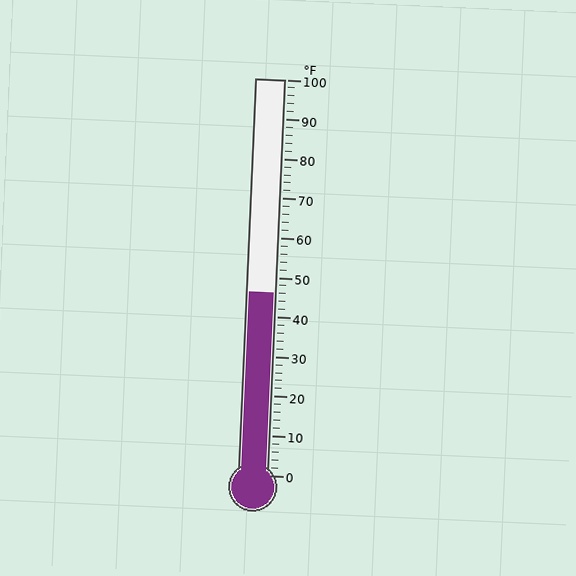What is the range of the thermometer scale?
The thermometer scale ranges from 0°F to 100°F.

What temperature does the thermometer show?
The thermometer shows approximately 46°F.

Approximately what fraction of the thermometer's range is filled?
The thermometer is filled to approximately 45% of its range.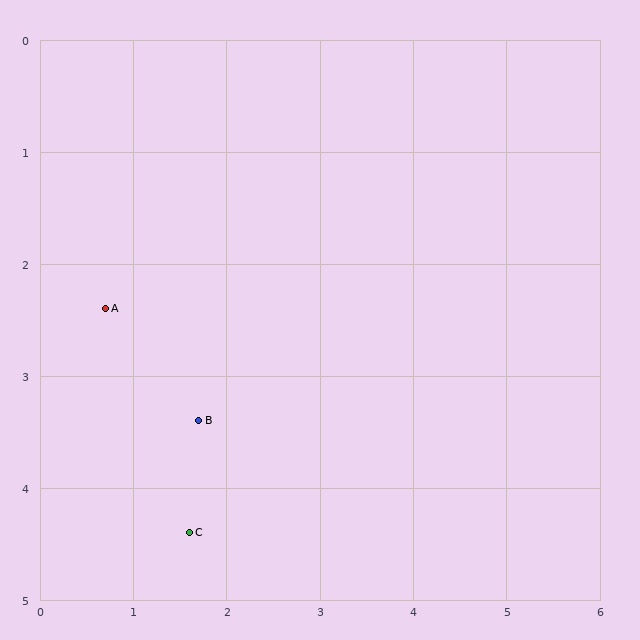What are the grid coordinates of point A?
Point A is at approximately (0.7, 2.4).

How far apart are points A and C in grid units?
Points A and C are about 2.2 grid units apart.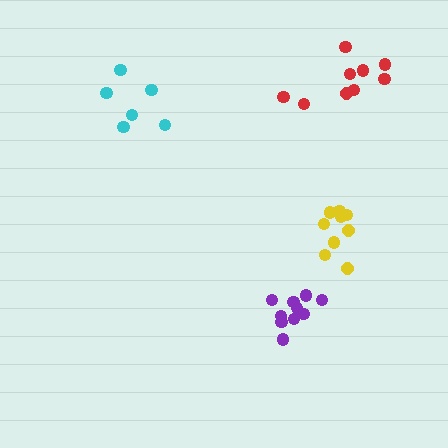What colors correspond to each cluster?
The clusters are colored: red, yellow, purple, cyan.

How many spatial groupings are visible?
There are 4 spatial groupings.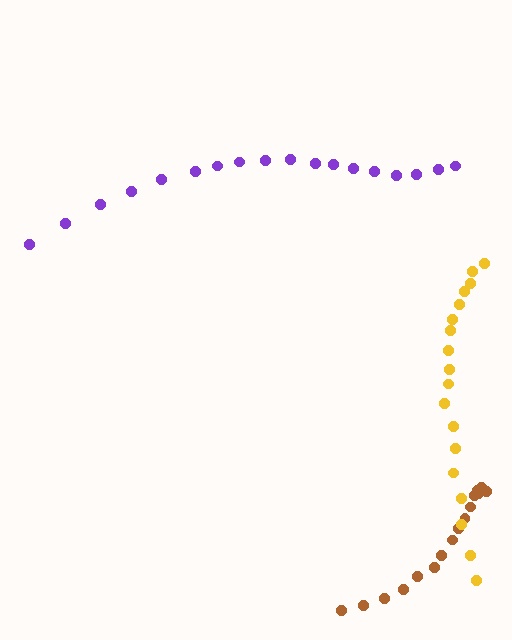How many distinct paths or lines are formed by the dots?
There are 3 distinct paths.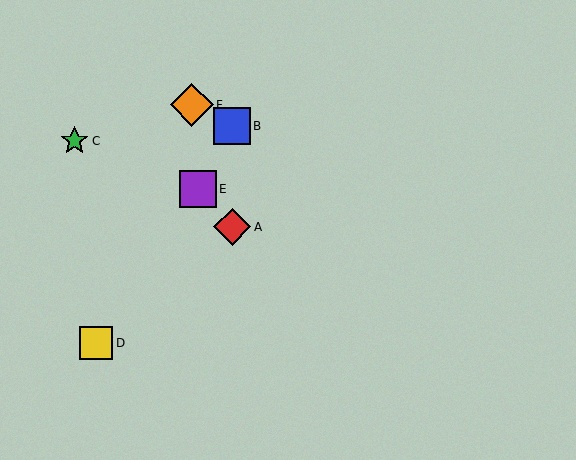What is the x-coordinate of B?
Object B is at x≈232.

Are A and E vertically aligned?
No, A is at x≈232 and E is at x≈198.